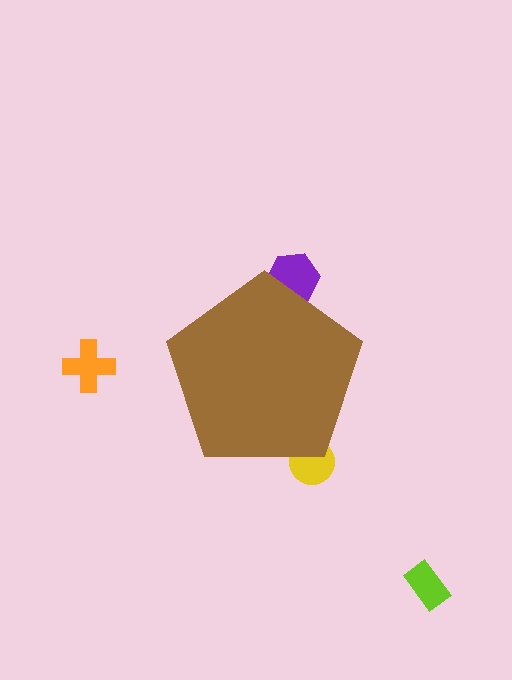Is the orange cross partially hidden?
No, the orange cross is fully visible.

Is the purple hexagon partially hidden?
Yes, the purple hexagon is partially hidden behind the brown pentagon.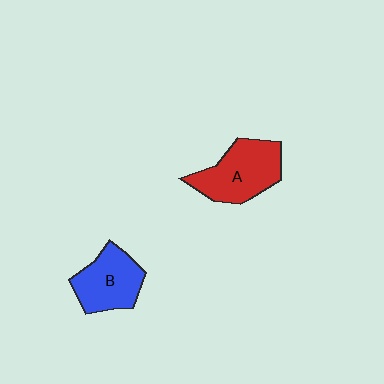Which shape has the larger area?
Shape A (red).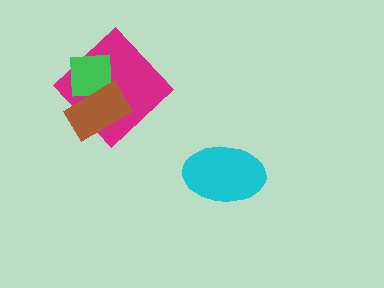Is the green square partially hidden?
Yes, it is partially covered by another shape.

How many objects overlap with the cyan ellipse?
0 objects overlap with the cyan ellipse.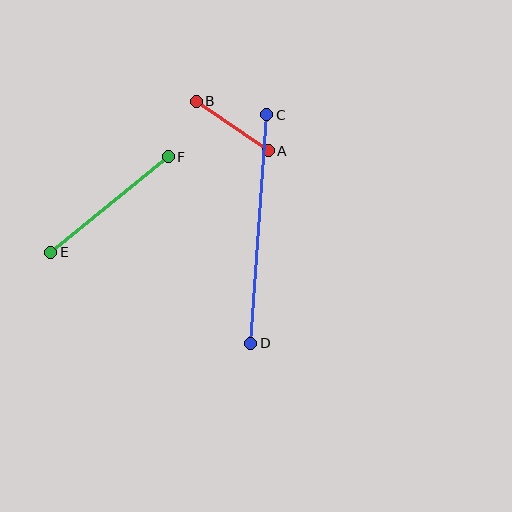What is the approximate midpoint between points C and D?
The midpoint is at approximately (259, 229) pixels.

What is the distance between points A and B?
The distance is approximately 87 pixels.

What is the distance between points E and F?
The distance is approximately 151 pixels.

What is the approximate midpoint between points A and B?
The midpoint is at approximately (232, 126) pixels.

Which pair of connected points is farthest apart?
Points C and D are farthest apart.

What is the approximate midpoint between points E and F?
The midpoint is at approximately (110, 205) pixels.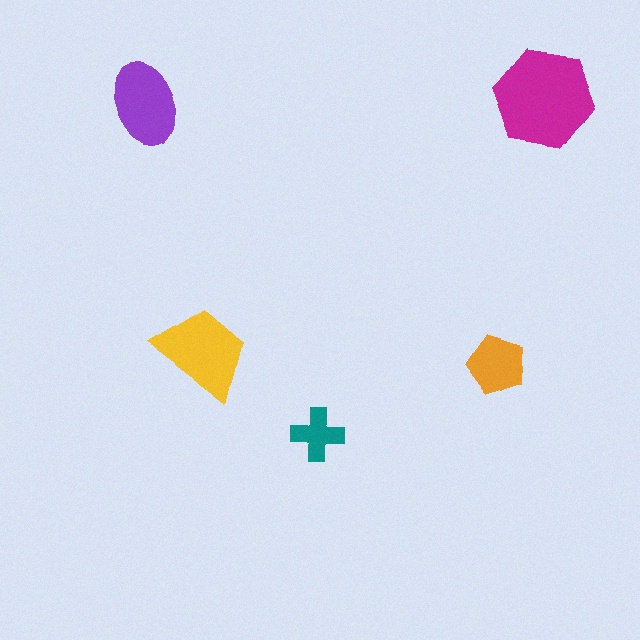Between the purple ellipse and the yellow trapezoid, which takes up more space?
The yellow trapezoid.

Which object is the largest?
The magenta hexagon.